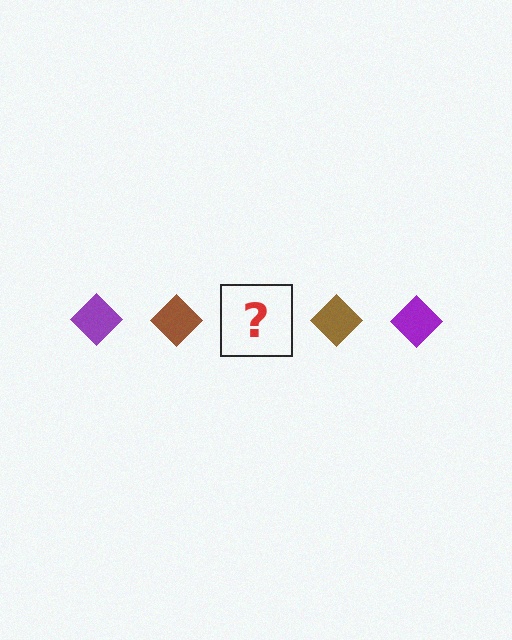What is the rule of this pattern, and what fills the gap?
The rule is that the pattern cycles through purple, brown diamonds. The gap should be filled with a purple diamond.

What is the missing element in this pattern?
The missing element is a purple diamond.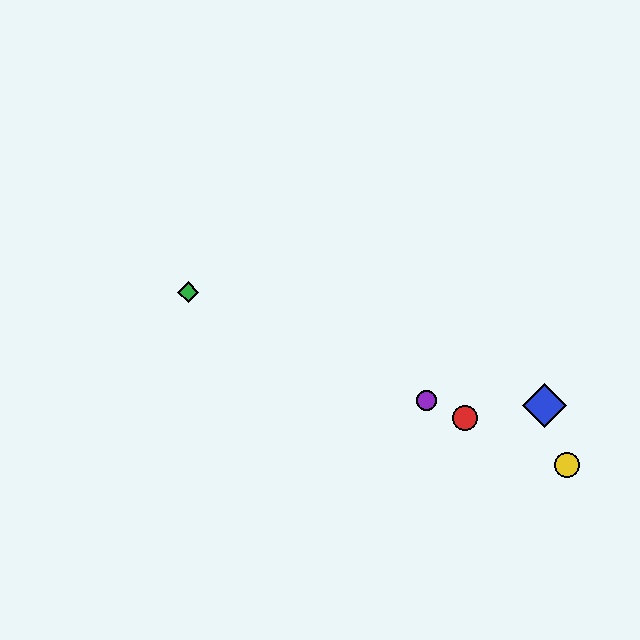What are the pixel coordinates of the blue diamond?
The blue diamond is at (544, 405).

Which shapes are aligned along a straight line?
The red circle, the green diamond, the yellow circle, the purple circle are aligned along a straight line.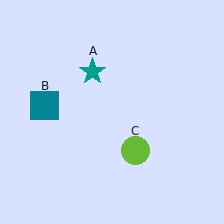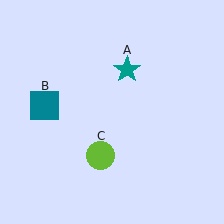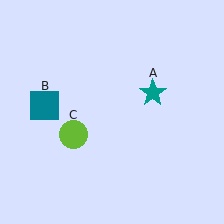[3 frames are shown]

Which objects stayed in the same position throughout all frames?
Teal square (object B) remained stationary.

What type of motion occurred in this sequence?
The teal star (object A), lime circle (object C) rotated clockwise around the center of the scene.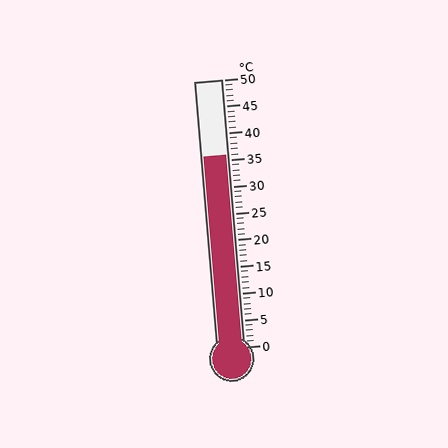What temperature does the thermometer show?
The thermometer shows approximately 36°C.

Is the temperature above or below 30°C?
The temperature is above 30°C.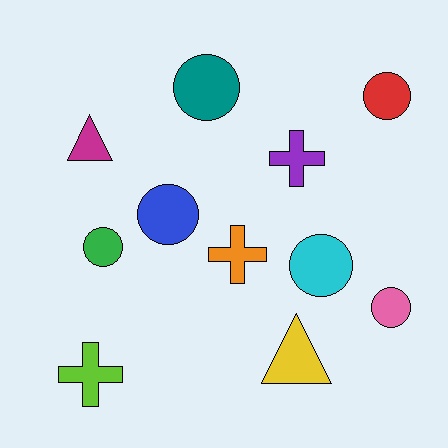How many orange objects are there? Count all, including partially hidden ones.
There is 1 orange object.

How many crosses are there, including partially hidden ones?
There are 3 crosses.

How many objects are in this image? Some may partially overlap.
There are 11 objects.